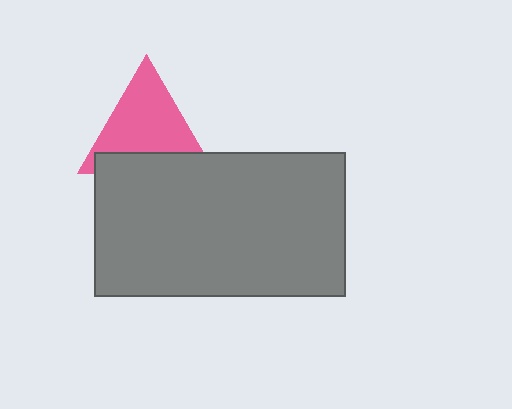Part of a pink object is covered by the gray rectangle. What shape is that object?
It is a triangle.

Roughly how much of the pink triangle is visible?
Most of it is visible (roughly 69%).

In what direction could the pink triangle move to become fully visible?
The pink triangle could move up. That would shift it out from behind the gray rectangle entirely.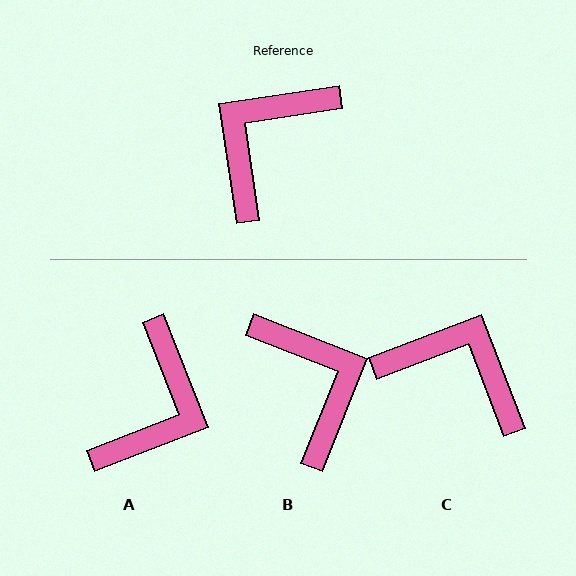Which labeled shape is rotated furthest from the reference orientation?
A, about 167 degrees away.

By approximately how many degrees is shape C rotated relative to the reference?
Approximately 78 degrees clockwise.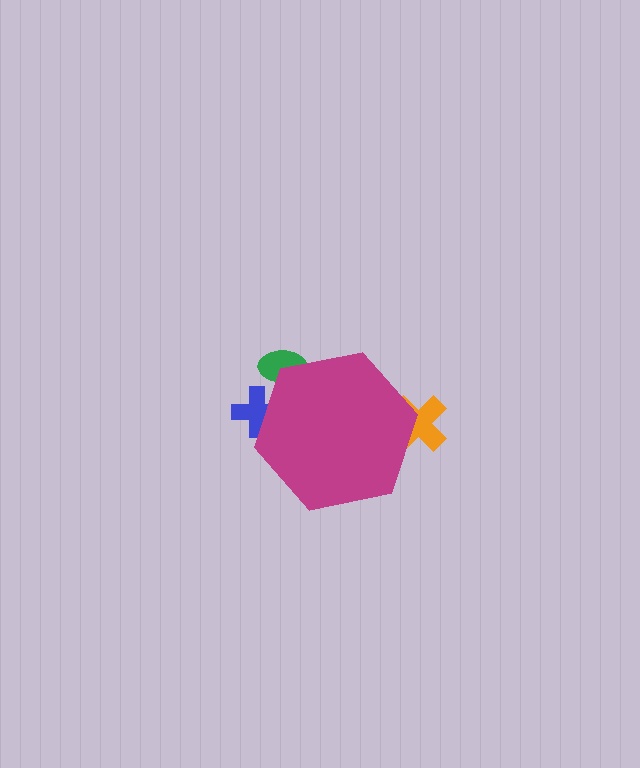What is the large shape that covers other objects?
A magenta hexagon.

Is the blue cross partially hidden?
Yes, the blue cross is partially hidden behind the magenta hexagon.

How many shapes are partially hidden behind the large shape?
3 shapes are partially hidden.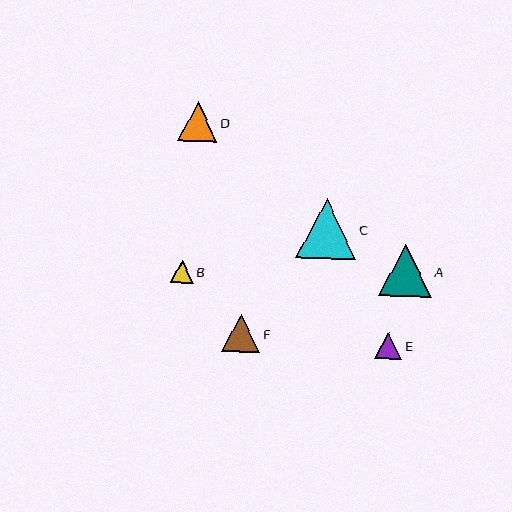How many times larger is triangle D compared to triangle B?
Triangle D is approximately 1.7 times the size of triangle B.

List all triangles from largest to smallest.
From largest to smallest: C, A, D, F, E, B.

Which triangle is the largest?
Triangle C is the largest with a size of approximately 60 pixels.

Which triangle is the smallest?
Triangle B is the smallest with a size of approximately 23 pixels.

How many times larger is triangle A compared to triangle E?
Triangle A is approximately 2.0 times the size of triangle E.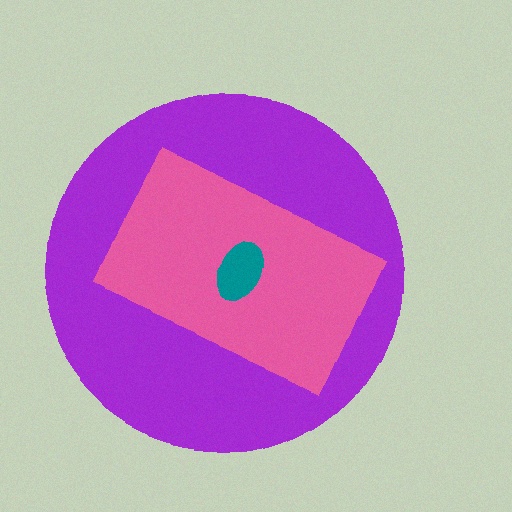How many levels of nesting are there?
3.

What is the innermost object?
The teal ellipse.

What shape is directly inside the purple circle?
The pink rectangle.